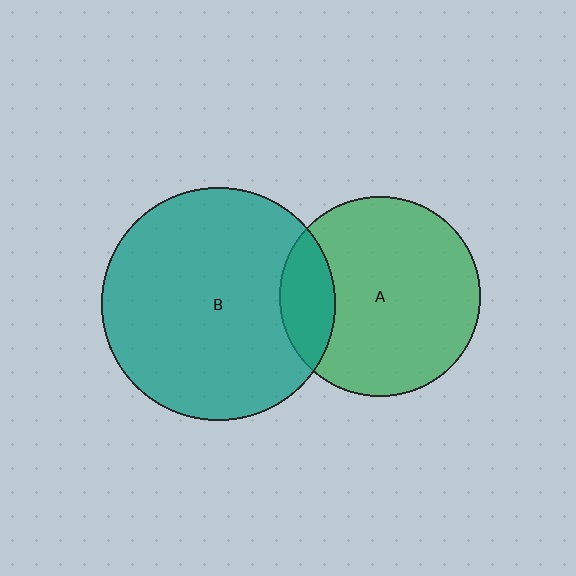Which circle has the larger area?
Circle B (teal).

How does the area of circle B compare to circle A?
Approximately 1.4 times.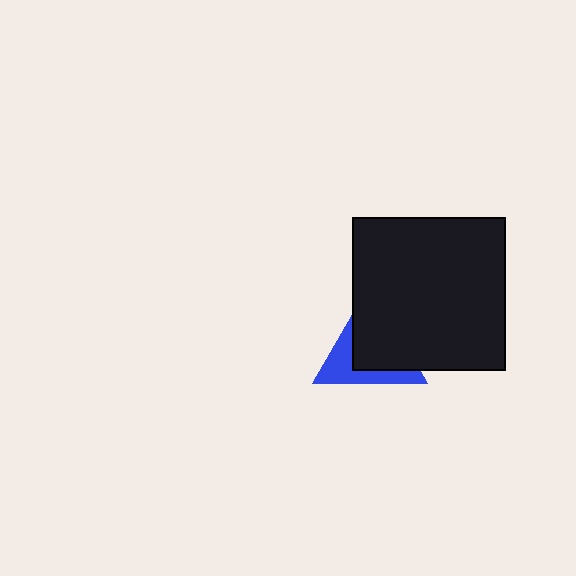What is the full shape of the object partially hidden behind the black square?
The partially hidden object is a blue triangle.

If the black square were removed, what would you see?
You would see the complete blue triangle.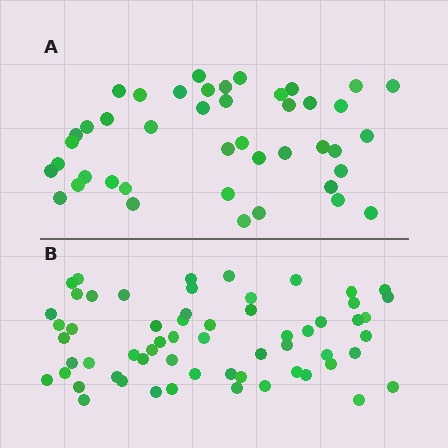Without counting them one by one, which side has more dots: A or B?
Region B (the bottom region) has more dots.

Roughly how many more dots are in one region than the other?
Region B has approximately 15 more dots than region A.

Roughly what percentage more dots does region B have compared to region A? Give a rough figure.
About 40% more.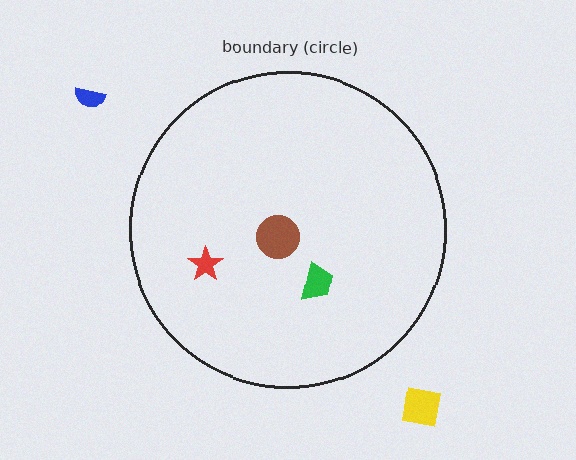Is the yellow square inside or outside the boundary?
Outside.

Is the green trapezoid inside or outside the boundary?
Inside.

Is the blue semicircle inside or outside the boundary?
Outside.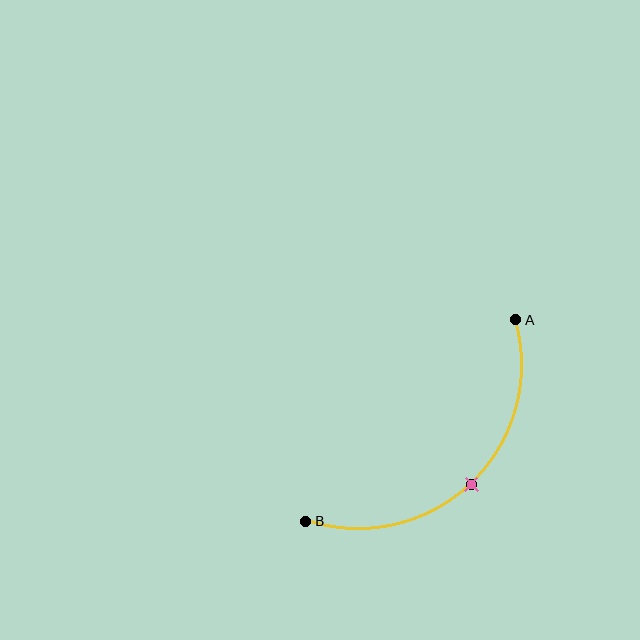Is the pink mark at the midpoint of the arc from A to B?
Yes. The pink mark lies on the arc at equal arc-length from both A and B — it is the arc midpoint.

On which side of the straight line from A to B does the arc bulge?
The arc bulges below and to the right of the straight line connecting A and B.